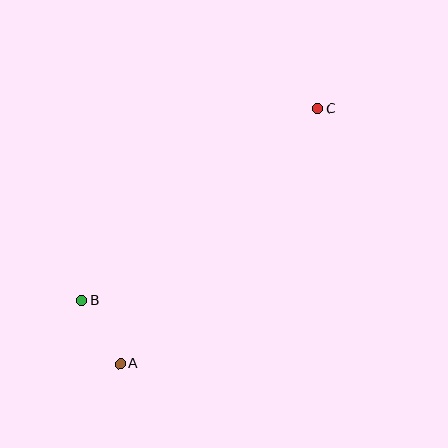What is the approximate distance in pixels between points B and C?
The distance between B and C is approximately 304 pixels.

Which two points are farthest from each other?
Points A and C are farthest from each other.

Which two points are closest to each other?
Points A and B are closest to each other.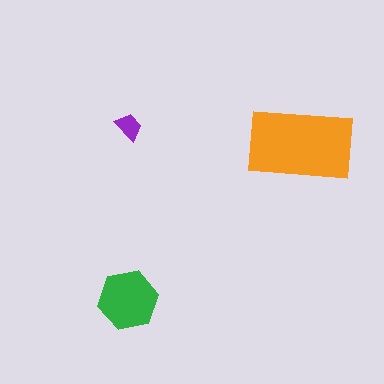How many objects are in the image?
There are 3 objects in the image.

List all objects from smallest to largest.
The purple trapezoid, the green hexagon, the orange rectangle.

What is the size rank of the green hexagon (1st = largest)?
2nd.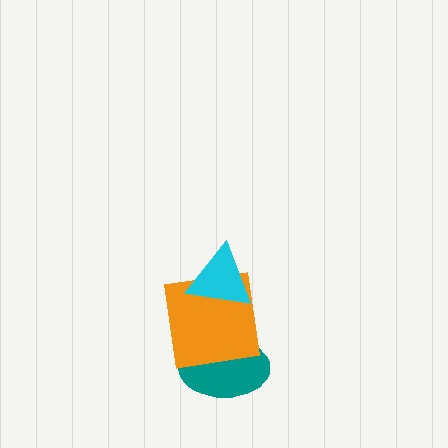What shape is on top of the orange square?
The cyan triangle is on top of the orange square.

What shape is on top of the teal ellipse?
The orange square is on top of the teal ellipse.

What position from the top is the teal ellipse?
The teal ellipse is 3rd from the top.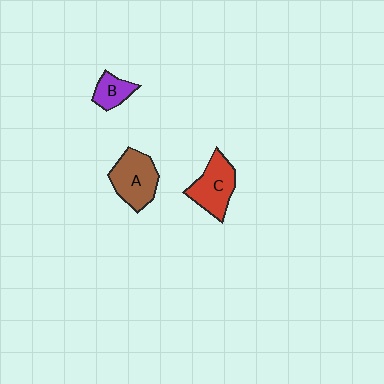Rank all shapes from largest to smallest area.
From largest to smallest: A (brown), C (red), B (purple).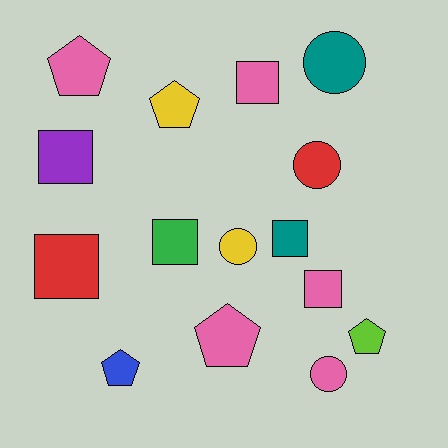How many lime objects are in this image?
There is 1 lime object.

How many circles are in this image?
There are 4 circles.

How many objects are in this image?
There are 15 objects.